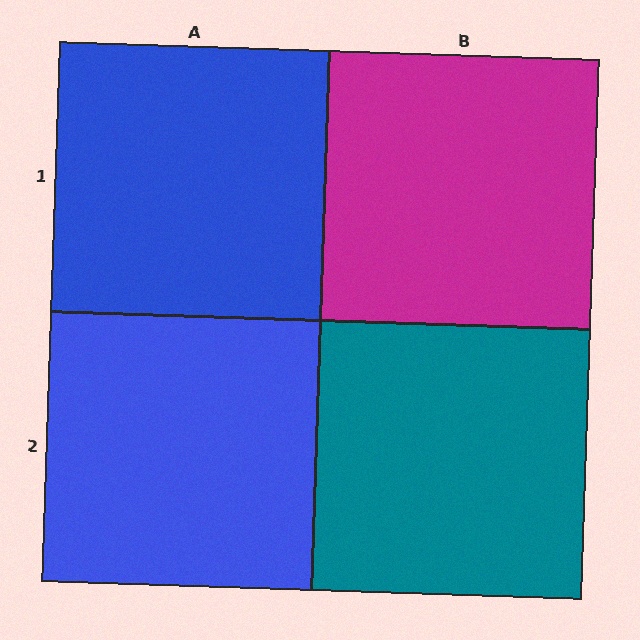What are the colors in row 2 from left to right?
Blue, teal.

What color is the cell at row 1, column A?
Blue.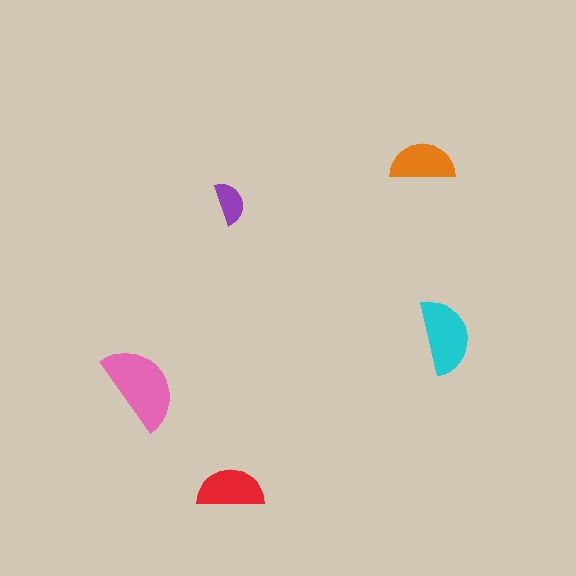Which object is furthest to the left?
The pink semicircle is leftmost.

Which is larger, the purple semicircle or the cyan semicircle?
The cyan one.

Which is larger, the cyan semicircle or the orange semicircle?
The cyan one.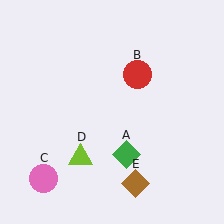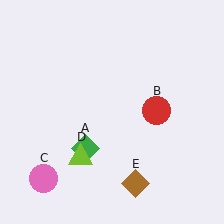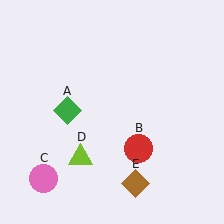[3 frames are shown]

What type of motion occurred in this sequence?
The green diamond (object A), red circle (object B) rotated clockwise around the center of the scene.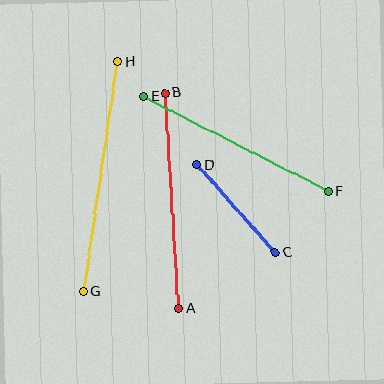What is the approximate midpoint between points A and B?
The midpoint is at approximately (172, 201) pixels.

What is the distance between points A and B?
The distance is approximately 216 pixels.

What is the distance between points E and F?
The distance is approximately 208 pixels.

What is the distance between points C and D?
The distance is approximately 117 pixels.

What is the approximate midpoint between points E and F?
The midpoint is at approximately (236, 144) pixels.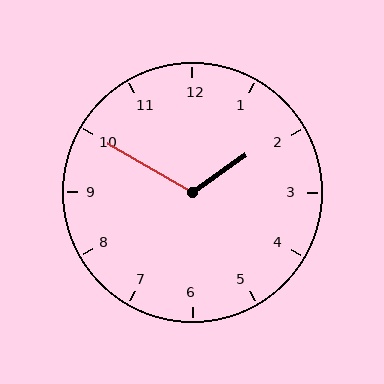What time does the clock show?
1:50.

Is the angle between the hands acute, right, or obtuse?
It is obtuse.